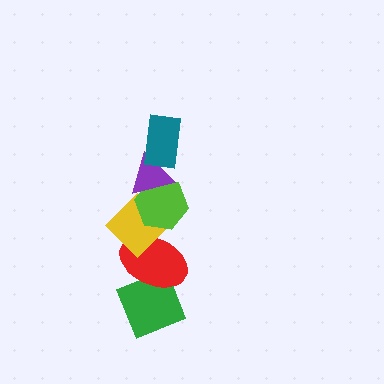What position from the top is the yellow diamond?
The yellow diamond is 4th from the top.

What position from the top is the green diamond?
The green diamond is 6th from the top.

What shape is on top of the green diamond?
The red ellipse is on top of the green diamond.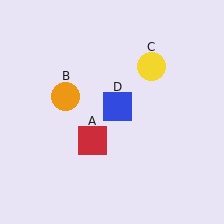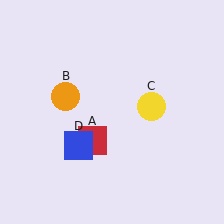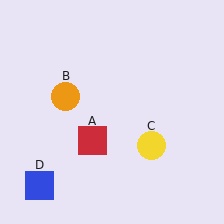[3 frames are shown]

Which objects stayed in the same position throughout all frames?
Red square (object A) and orange circle (object B) remained stationary.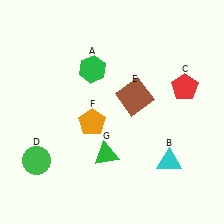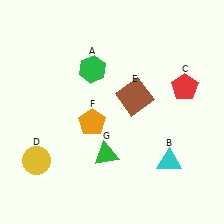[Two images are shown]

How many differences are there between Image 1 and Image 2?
There is 1 difference between the two images.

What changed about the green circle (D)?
In Image 1, D is green. In Image 2, it changed to yellow.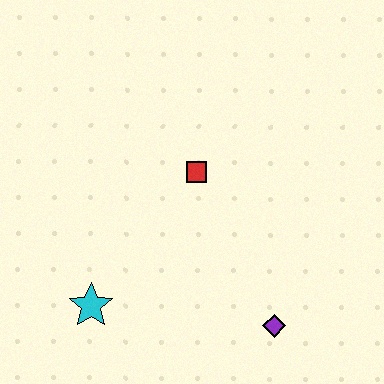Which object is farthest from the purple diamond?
The cyan star is farthest from the purple diamond.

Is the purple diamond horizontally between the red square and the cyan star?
No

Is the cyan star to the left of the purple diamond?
Yes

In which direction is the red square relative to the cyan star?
The red square is above the cyan star.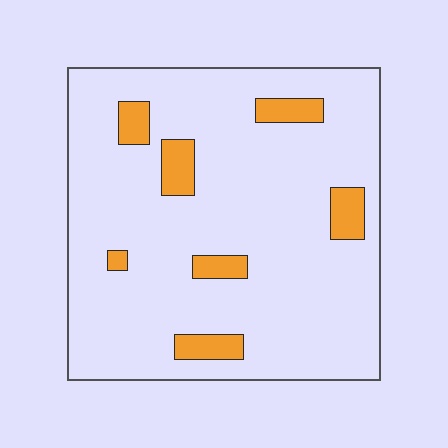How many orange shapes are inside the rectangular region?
7.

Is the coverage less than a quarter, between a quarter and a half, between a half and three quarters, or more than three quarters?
Less than a quarter.